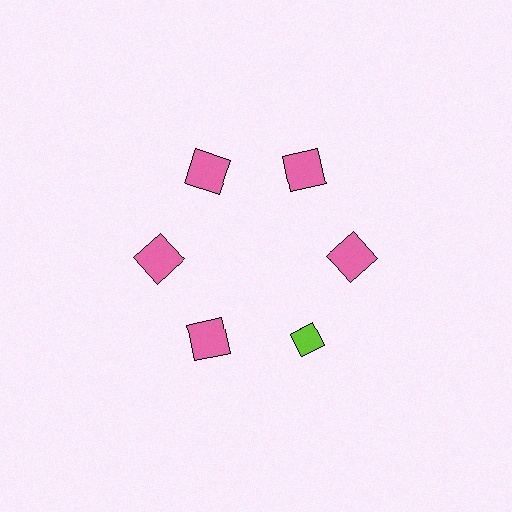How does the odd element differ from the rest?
It differs in both color (lime instead of pink) and shape (diamond instead of square).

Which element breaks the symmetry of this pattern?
The lime diamond at roughly the 5 o'clock position breaks the symmetry. All other shapes are pink squares.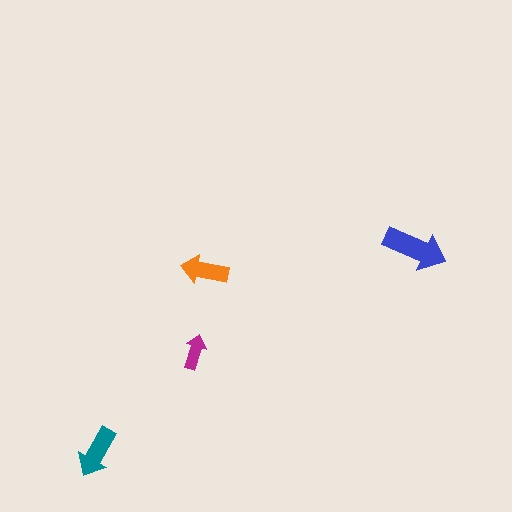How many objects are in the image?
There are 4 objects in the image.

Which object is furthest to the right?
The blue arrow is rightmost.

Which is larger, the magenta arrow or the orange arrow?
The orange one.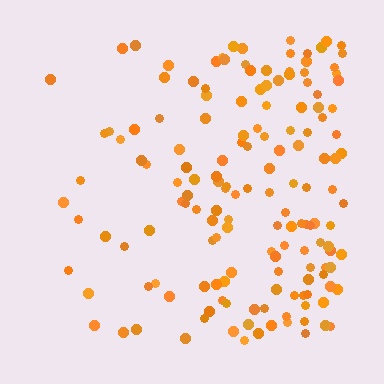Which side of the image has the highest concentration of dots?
The right.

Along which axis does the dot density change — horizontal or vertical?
Horizontal.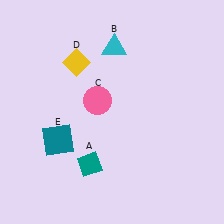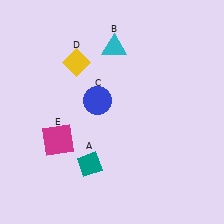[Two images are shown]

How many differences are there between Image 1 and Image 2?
There are 2 differences between the two images.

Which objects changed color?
C changed from pink to blue. E changed from teal to magenta.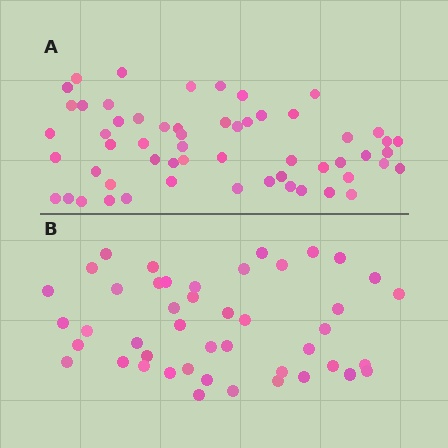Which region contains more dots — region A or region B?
Region A (the top region) has more dots.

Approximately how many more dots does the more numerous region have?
Region A has roughly 12 or so more dots than region B.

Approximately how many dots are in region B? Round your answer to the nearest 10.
About 40 dots. (The exact count is 45, which rounds to 40.)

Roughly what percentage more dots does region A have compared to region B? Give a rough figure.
About 25% more.